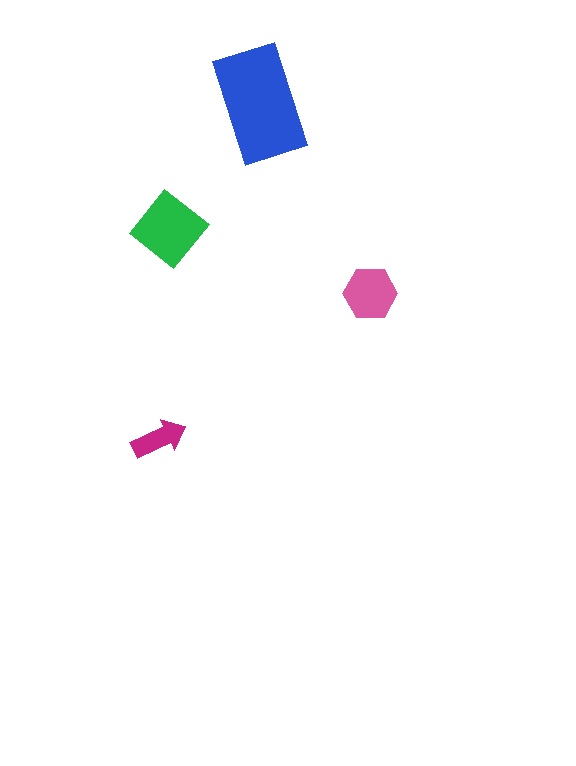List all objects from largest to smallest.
The blue rectangle, the green diamond, the pink hexagon, the magenta arrow.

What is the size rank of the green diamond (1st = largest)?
2nd.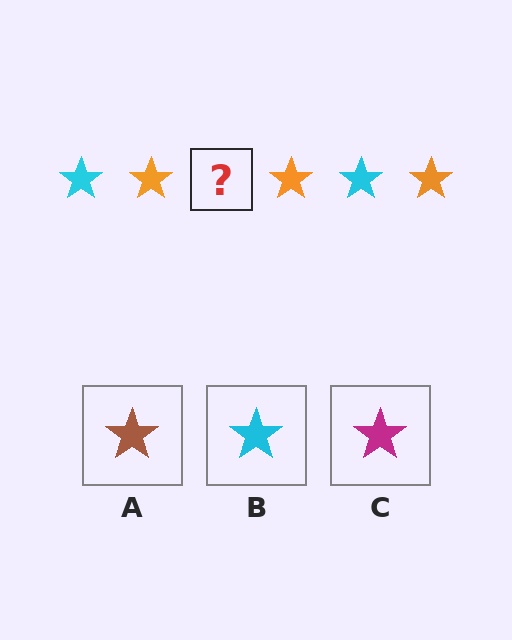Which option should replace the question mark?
Option B.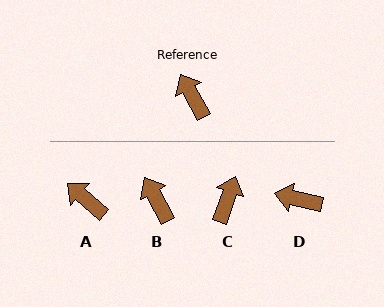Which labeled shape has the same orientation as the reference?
B.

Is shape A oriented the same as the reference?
No, it is off by about 21 degrees.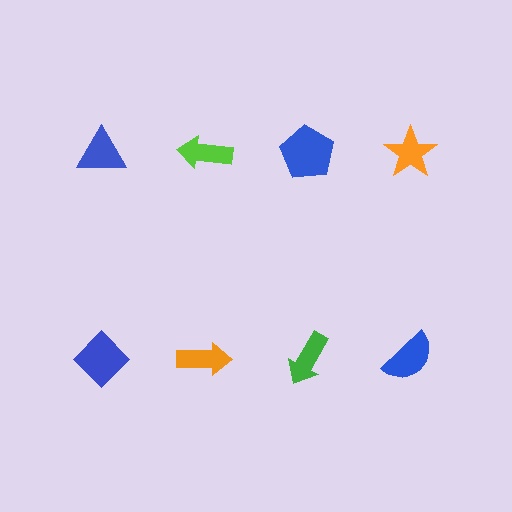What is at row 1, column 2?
A lime arrow.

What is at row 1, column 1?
A blue triangle.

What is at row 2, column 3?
A green arrow.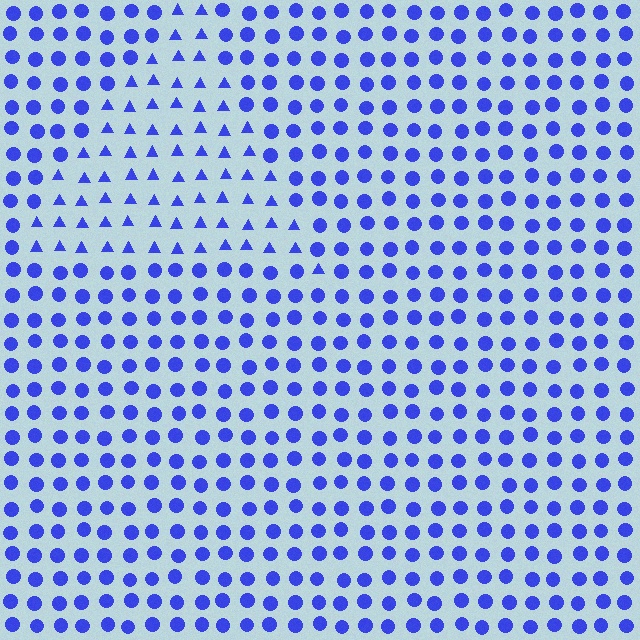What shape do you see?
I see a triangle.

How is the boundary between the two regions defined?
The boundary is defined by a change in element shape: triangles inside vs. circles outside. All elements share the same color and spacing.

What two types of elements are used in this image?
The image uses triangles inside the triangle region and circles outside it.